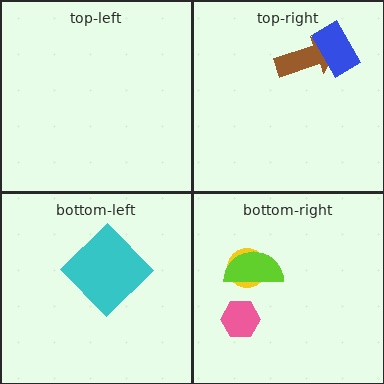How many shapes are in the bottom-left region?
1.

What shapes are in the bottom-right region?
The yellow circle, the lime semicircle, the pink hexagon.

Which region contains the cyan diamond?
The bottom-left region.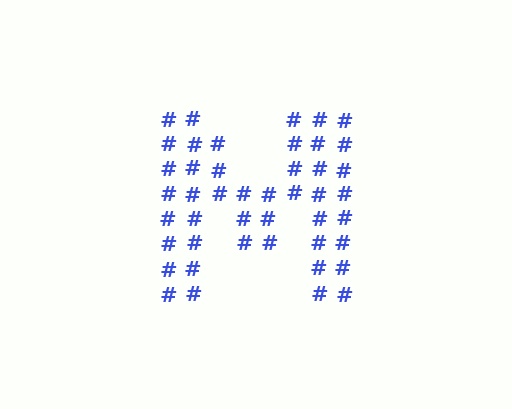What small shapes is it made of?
It is made of small hash symbols.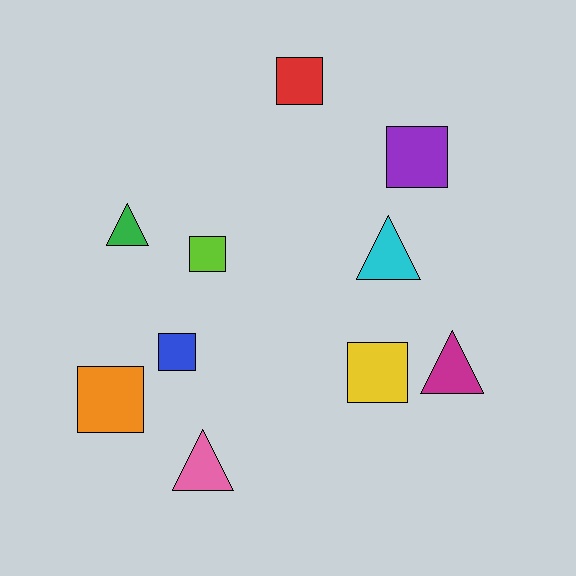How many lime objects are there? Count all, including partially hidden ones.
There is 1 lime object.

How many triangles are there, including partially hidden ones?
There are 4 triangles.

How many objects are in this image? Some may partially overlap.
There are 10 objects.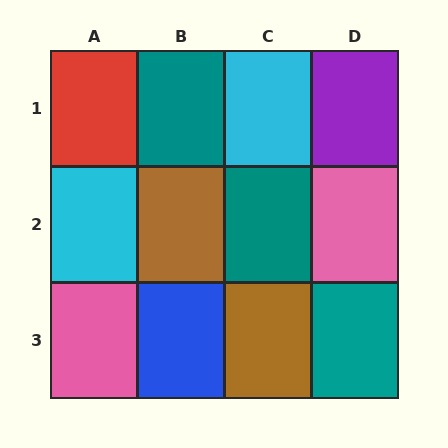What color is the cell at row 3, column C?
Brown.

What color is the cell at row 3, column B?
Blue.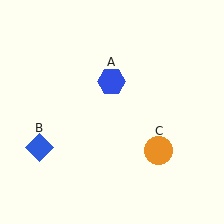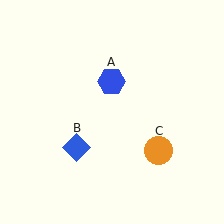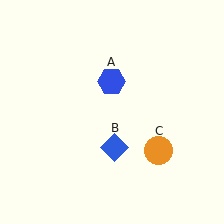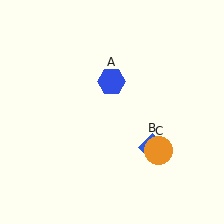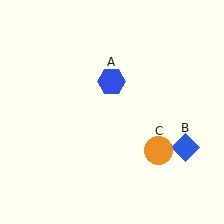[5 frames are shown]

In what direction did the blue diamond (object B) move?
The blue diamond (object B) moved right.